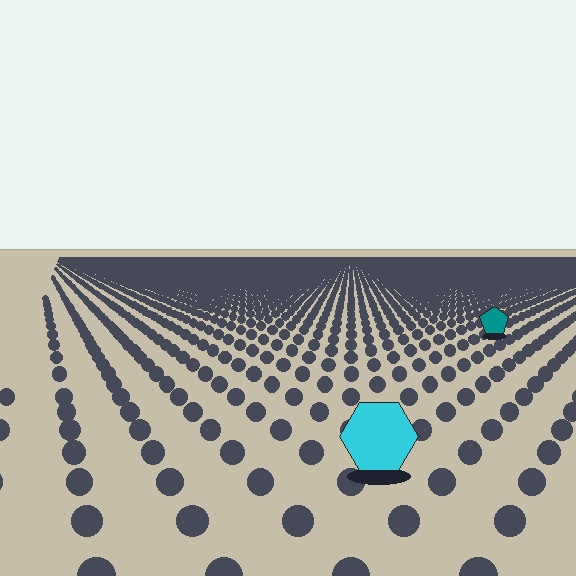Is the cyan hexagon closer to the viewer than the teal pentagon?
Yes. The cyan hexagon is closer — you can tell from the texture gradient: the ground texture is coarser near it.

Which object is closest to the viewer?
The cyan hexagon is closest. The texture marks near it are larger and more spread out.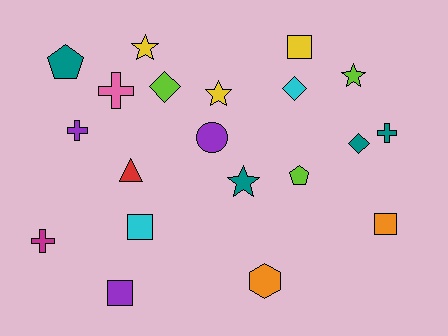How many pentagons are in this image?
There are 2 pentagons.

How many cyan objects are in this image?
There are 2 cyan objects.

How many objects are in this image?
There are 20 objects.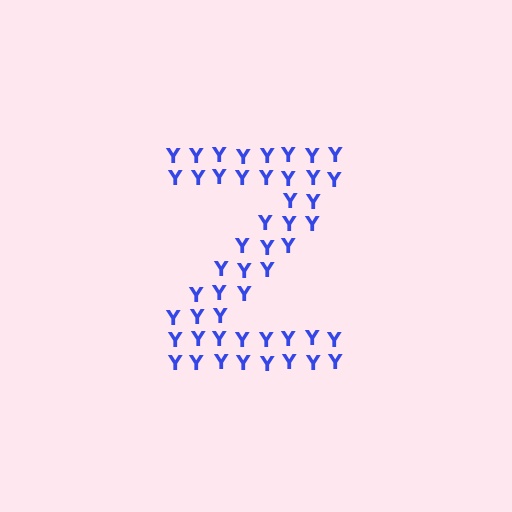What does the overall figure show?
The overall figure shows the letter Z.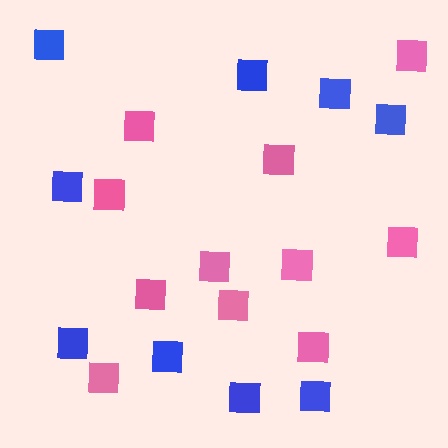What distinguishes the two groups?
There are 2 groups: one group of blue squares (9) and one group of pink squares (11).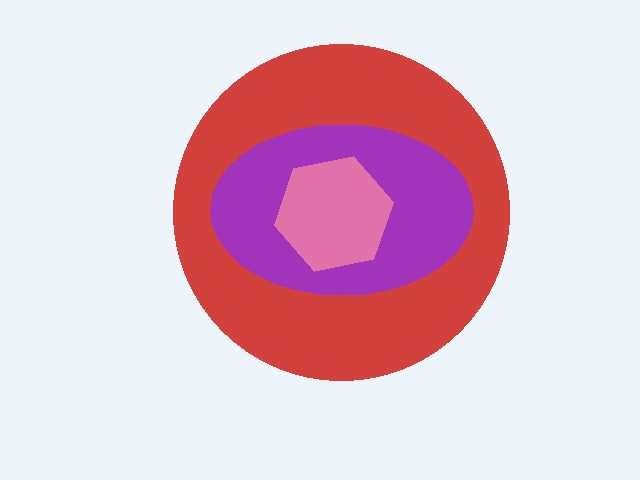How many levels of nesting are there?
3.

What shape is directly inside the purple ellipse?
The pink hexagon.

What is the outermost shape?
The red circle.